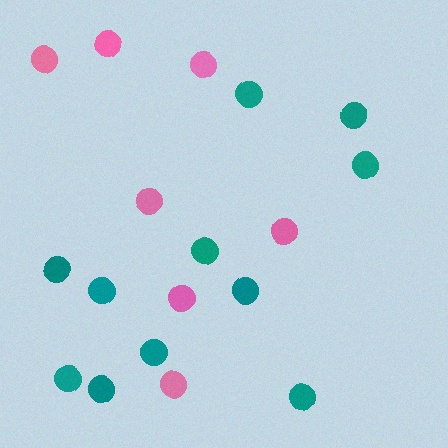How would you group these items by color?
There are 2 groups: one group of pink circles (7) and one group of teal circles (11).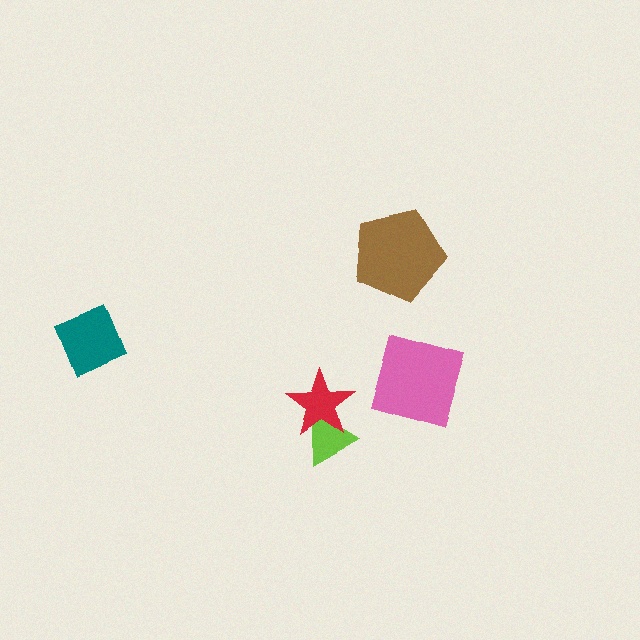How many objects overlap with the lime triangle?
1 object overlaps with the lime triangle.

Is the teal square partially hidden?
No, no other shape covers it.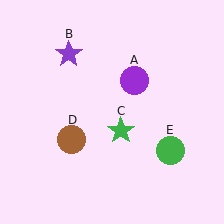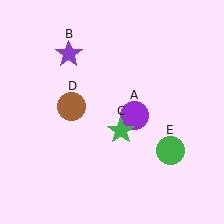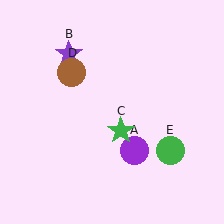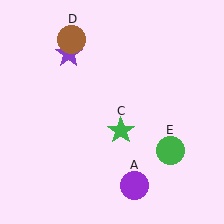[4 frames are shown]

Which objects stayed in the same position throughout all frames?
Purple star (object B) and green star (object C) and green circle (object E) remained stationary.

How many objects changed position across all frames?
2 objects changed position: purple circle (object A), brown circle (object D).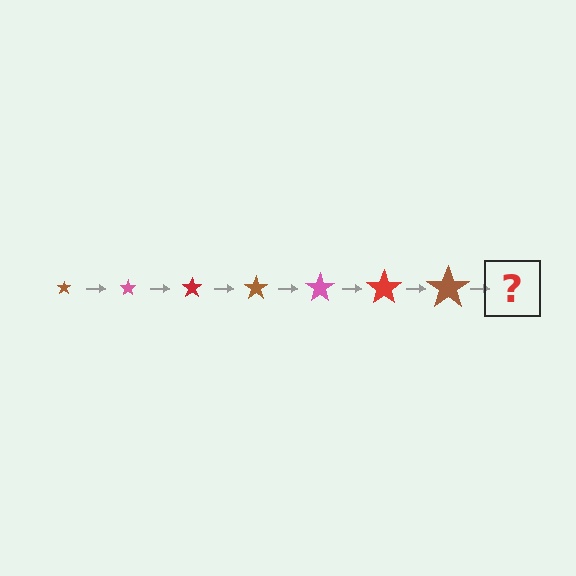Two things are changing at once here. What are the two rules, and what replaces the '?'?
The two rules are that the star grows larger each step and the color cycles through brown, pink, and red. The '?' should be a pink star, larger than the previous one.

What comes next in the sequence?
The next element should be a pink star, larger than the previous one.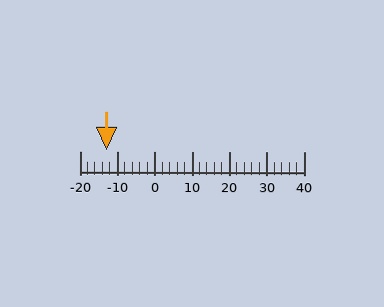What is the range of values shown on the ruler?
The ruler shows values from -20 to 40.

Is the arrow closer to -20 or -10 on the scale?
The arrow is closer to -10.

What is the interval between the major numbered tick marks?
The major tick marks are spaced 10 units apart.